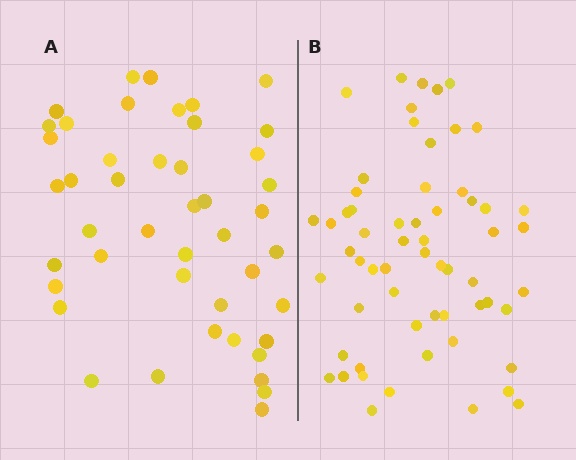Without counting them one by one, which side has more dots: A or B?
Region B (the right region) has more dots.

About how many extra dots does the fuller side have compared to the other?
Region B has approximately 15 more dots than region A.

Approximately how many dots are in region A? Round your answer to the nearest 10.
About 40 dots. (The exact count is 45, which rounds to 40.)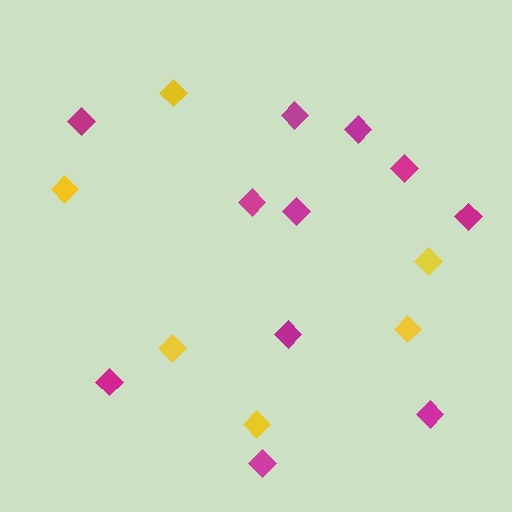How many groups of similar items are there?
There are 2 groups: one group of yellow diamonds (6) and one group of magenta diamonds (11).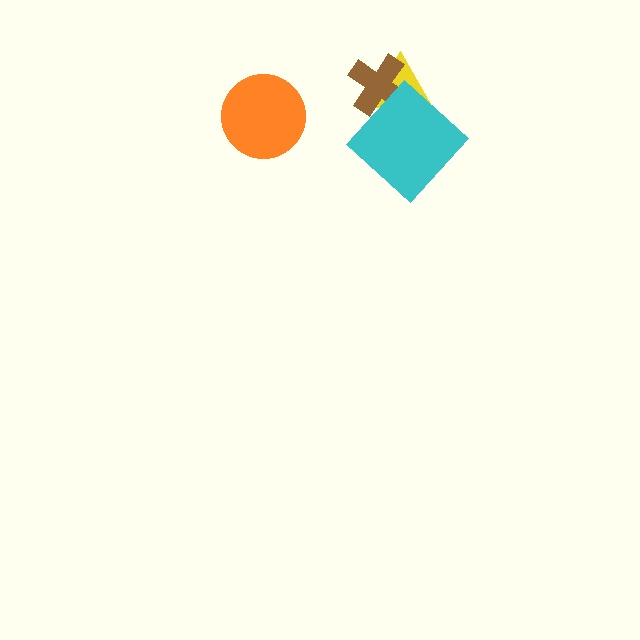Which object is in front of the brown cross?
The cyan diamond is in front of the brown cross.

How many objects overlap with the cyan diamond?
2 objects overlap with the cyan diamond.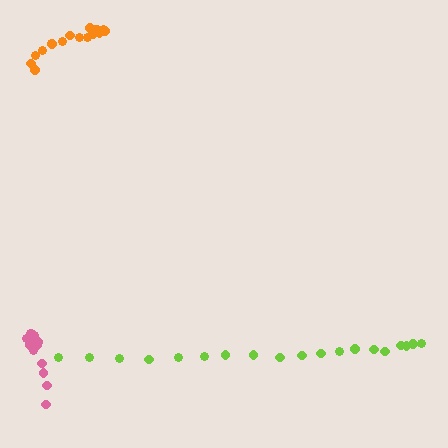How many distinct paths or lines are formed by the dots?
There are 3 distinct paths.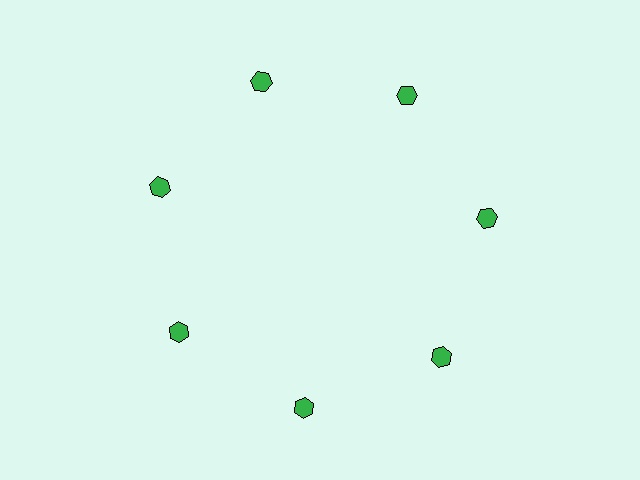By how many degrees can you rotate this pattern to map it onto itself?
The pattern maps onto itself every 51 degrees of rotation.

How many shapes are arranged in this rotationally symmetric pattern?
There are 7 shapes, arranged in 7 groups of 1.